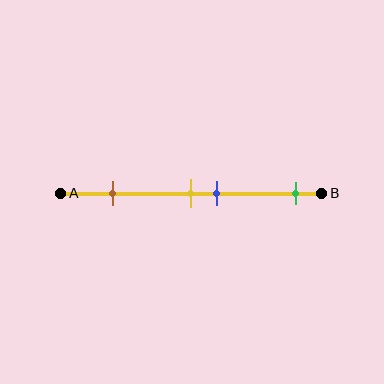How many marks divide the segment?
There are 4 marks dividing the segment.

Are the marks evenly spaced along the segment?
No, the marks are not evenly spaced.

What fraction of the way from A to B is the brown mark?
The brown mark is approximately 20% (0.2) of the way from A to B.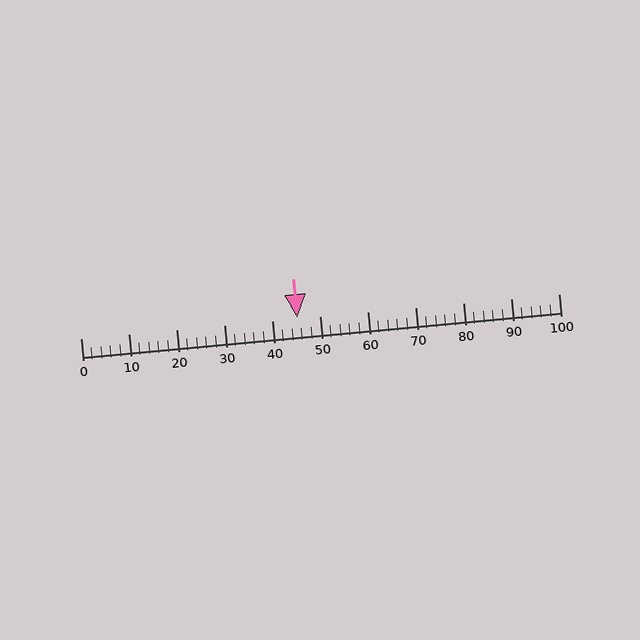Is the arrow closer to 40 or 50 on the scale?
The arrow is closer to 50.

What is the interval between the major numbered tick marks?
The major tick marks are spaced 10 units apart.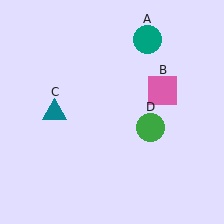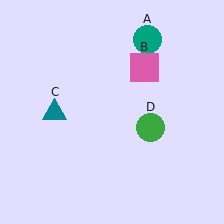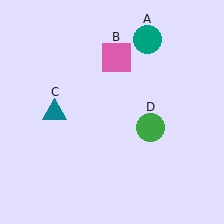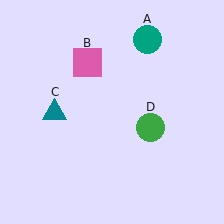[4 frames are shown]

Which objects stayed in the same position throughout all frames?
Teal circle (object A) and teal triangle (object C) and green circle (object D) remained stationary.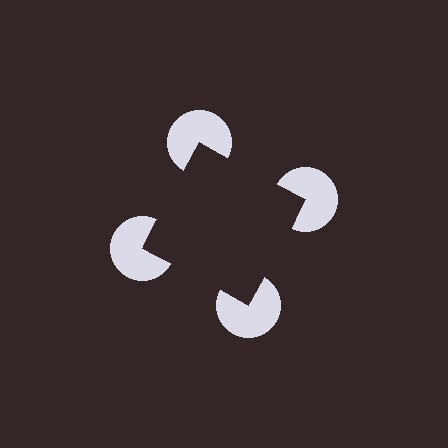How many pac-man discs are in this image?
There are 4 — one at each vertex of the illusory square.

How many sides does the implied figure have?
4 sides.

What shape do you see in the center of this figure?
An illusory square — its edges are inferred from the aligned wedge cuts in the pac-man discs, not physically drawn.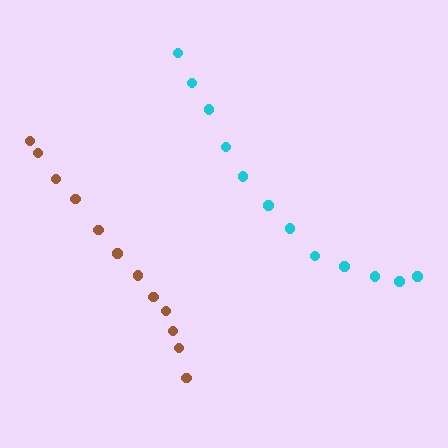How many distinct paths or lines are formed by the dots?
There are 2 distinct paths.